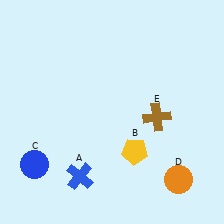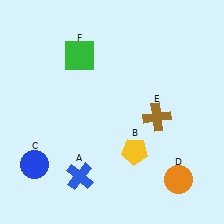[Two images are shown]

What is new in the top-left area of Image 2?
A green square (F) was added in the top-left area of Image 2.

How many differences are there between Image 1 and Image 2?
There is 1 difference between the two images.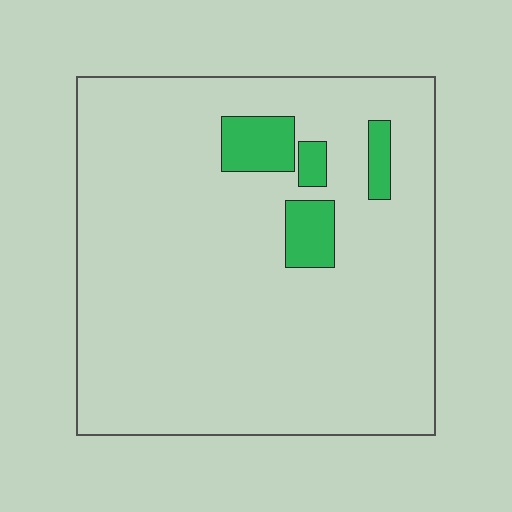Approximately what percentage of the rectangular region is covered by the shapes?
Approximately 10%.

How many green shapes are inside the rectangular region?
4.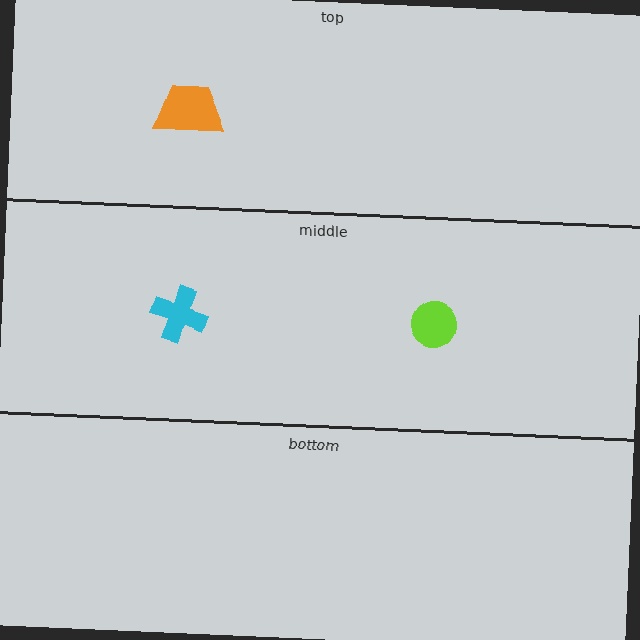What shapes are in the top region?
The orange trapezoid.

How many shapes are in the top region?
1.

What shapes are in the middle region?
The cyan cross, the lime circle.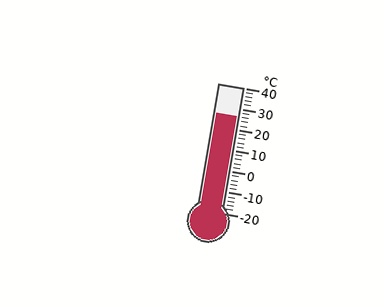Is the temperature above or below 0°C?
The temperature is above 0°C.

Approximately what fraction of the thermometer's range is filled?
The thermometer is filled to approximately 75% of its range.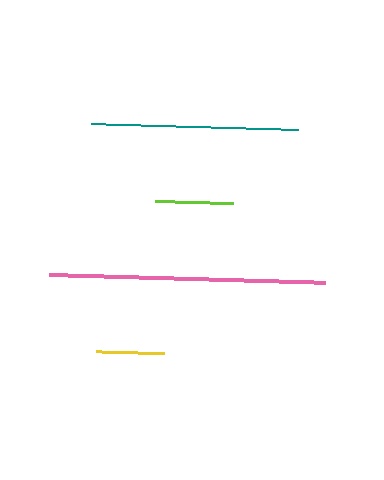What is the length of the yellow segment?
The yellow segment is approximately 68 pixels long.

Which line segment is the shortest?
The yellow line is the shortest at approximately 68 pixels.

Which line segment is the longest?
The pink line is the longest at approximately 276 pixels.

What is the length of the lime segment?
The lime segment is approximately 78 pixels long.